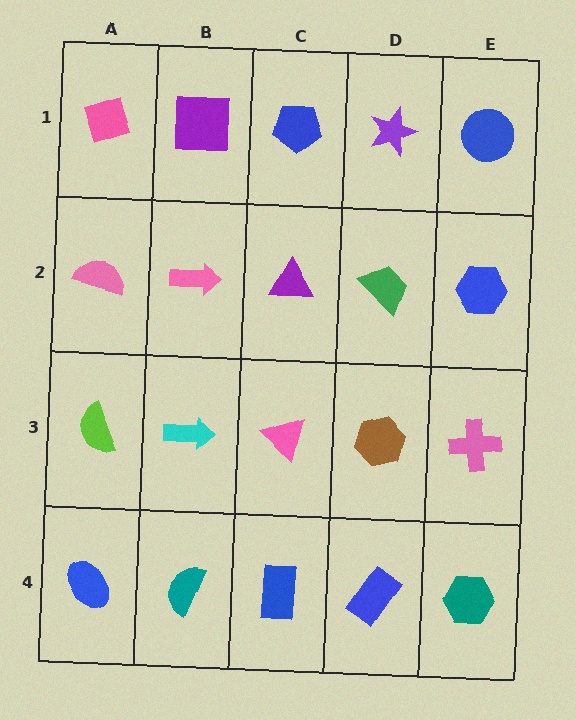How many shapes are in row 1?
5 shapes.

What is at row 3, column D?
A brown hexagon.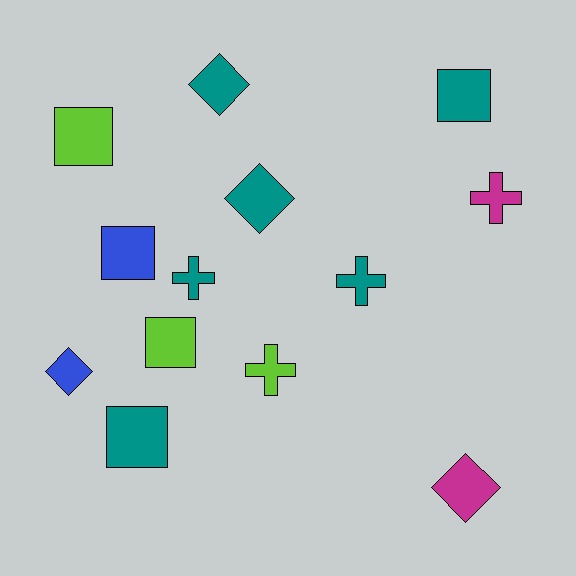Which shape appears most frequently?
Square, with 5 objects.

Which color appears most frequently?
Teal, with 6 objects.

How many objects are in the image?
There are 13 objects.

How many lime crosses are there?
There is 1 lime cross.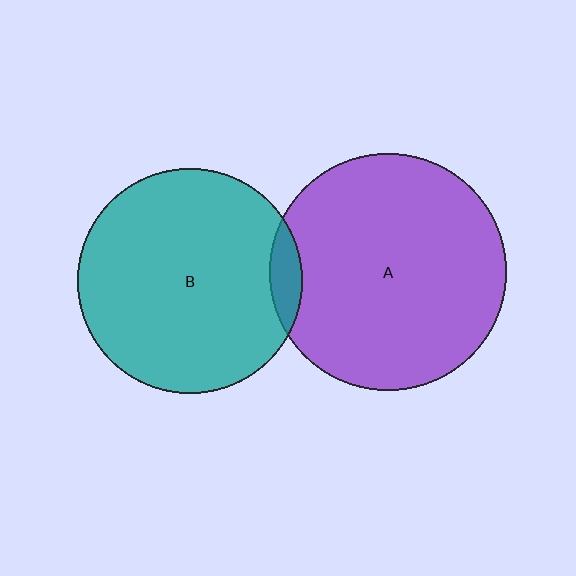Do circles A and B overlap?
Yes.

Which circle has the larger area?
Circle A (purple).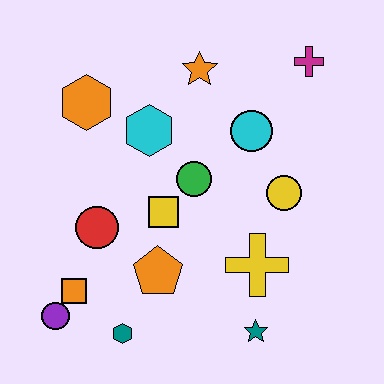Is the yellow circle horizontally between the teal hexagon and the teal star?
No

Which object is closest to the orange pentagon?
The yellow square is closest to the orange pentagon.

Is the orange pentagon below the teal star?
No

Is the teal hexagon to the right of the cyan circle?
No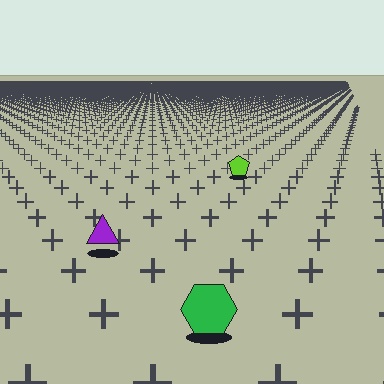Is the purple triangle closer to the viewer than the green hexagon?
No. The green hexagon is closer — you can tell from the texture gradient: the ground texture is coarser near it.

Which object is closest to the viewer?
The green hexagon is closest. The texture marks near it are larger and more spread out.